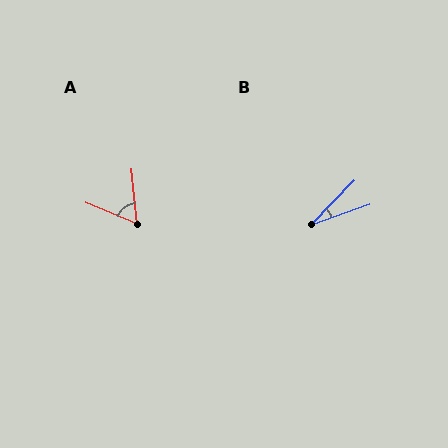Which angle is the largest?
A, at approximately 62 degrees.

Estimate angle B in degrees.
Approximately 26 degrees.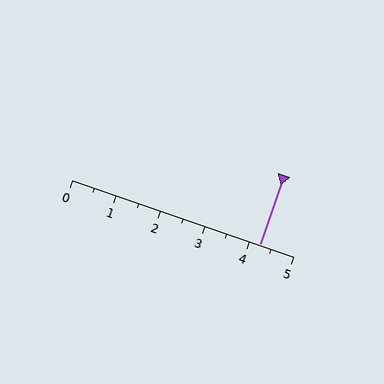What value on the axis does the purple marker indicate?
The marker indicates approximately 4.2.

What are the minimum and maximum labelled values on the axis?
The axis runs from 0 to 5.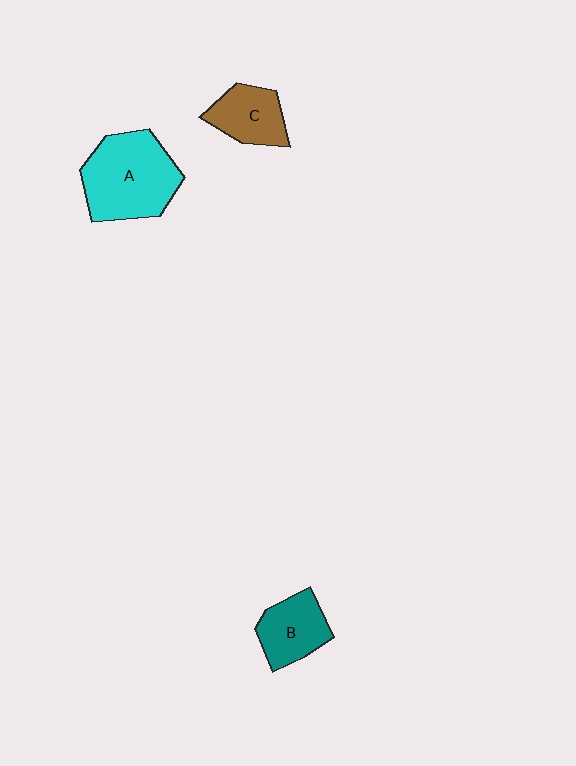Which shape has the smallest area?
Shape C (brown).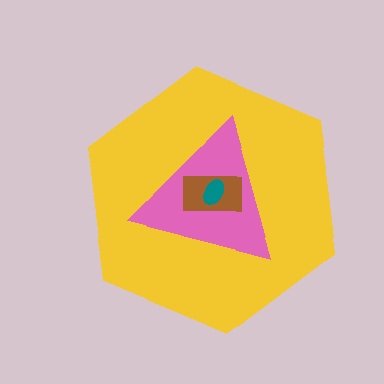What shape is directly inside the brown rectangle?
The teal ellipse.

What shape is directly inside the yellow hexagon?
The pink triangle.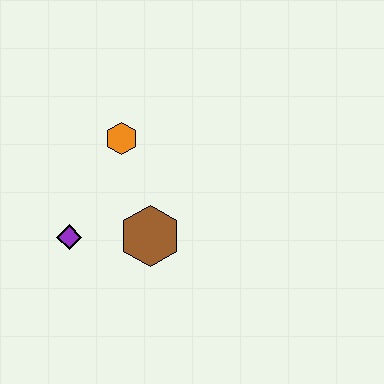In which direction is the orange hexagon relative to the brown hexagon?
The orange hexagon is above the brown hexagon.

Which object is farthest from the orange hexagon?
The purple diamond is farthest from the orange hexagon.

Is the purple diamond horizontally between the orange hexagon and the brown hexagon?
No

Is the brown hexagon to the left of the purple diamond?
No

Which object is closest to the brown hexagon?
The purple diamond is closest to the brown hexagon.